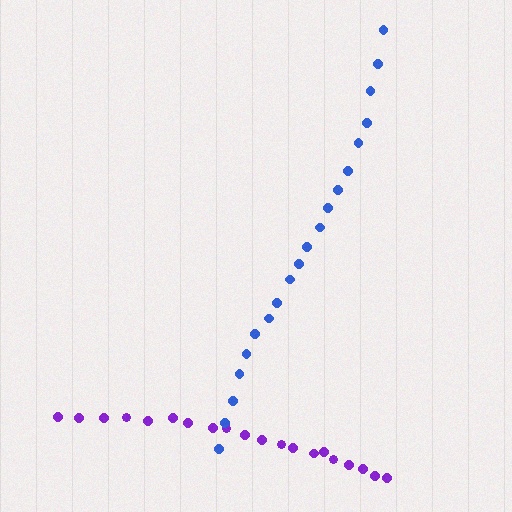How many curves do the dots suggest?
There are 2 distinct paths.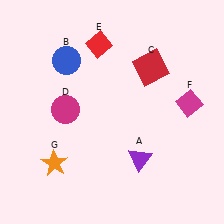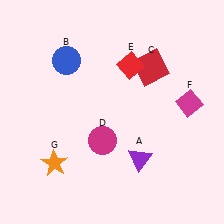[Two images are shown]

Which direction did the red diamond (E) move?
The red diamond (E) moved right.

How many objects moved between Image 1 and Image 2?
2 objects moved between the two images.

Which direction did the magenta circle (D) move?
The magenta circle (D) moved right.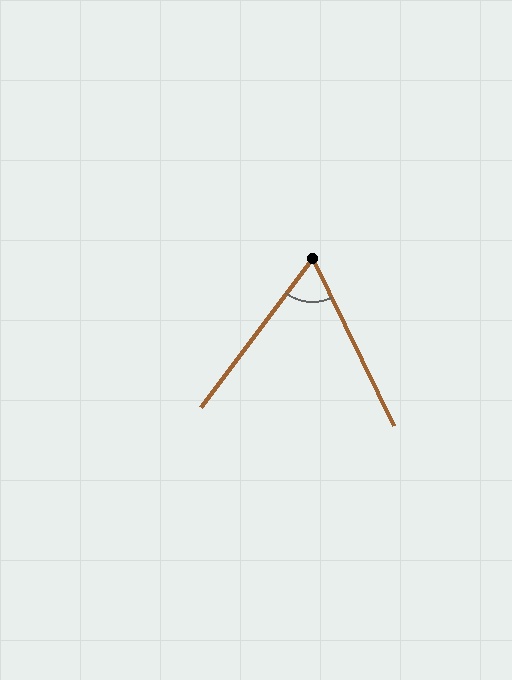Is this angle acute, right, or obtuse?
It is acute.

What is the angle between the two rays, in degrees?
Approximately 63 degrees.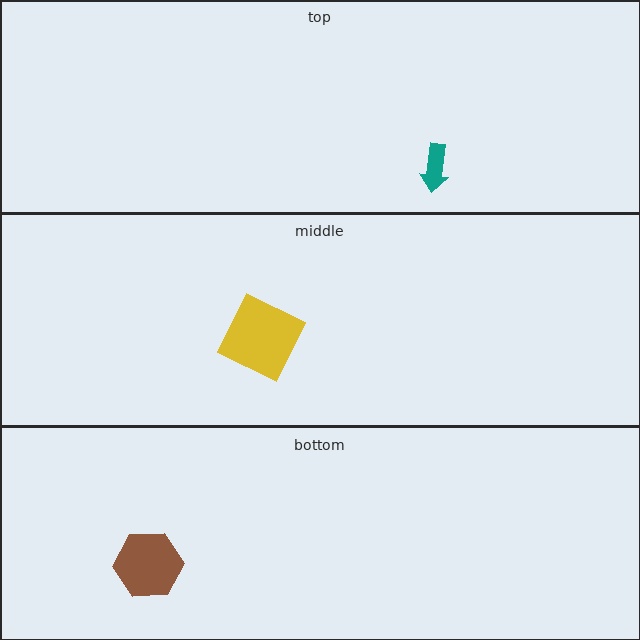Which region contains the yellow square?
The middle region.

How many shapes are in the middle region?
1.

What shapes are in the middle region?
The yellow square.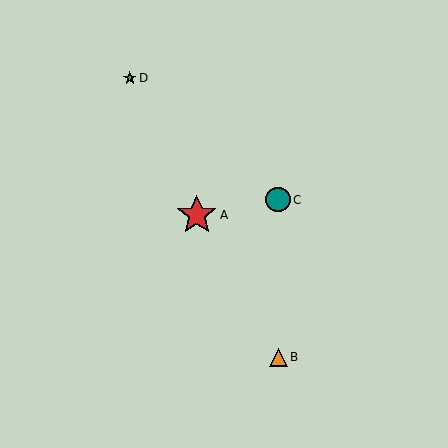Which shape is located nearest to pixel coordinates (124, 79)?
The green star (labeled D) at (130, 78) is nearest to that location.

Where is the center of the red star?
The center of the red star is at (197, 215).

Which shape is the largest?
The red star (labeled A) is the largest.